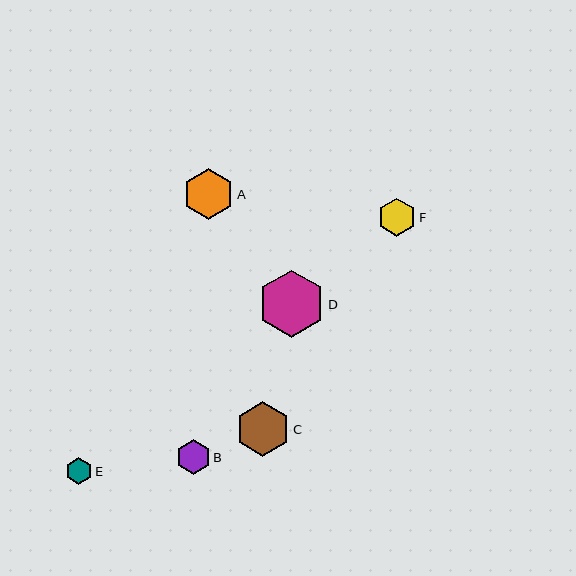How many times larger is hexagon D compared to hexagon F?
Hexagon D is approximately 1.8 times the size of hexagon F.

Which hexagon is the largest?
Hexagon D is the largest with a size of approximately 67 pixels.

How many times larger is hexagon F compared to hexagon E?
Hexagon F is approximately 1.4 times the size of hexagon E.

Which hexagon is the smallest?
Hexagon E is the smallest with a size of approximately 27 pixels.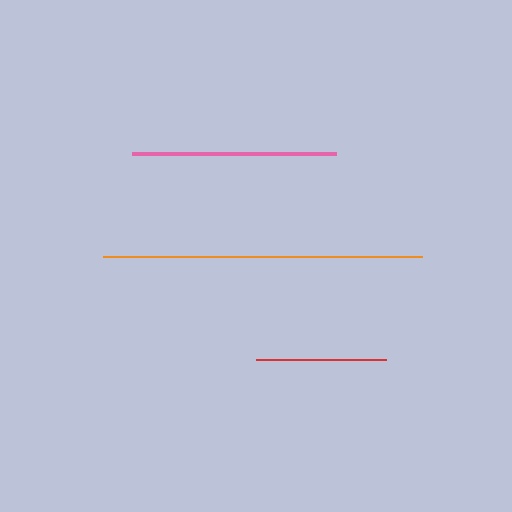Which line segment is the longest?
The orange line is the longest at approximately 319 pixels.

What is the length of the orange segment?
The orange segment is approximately 319 pixels long.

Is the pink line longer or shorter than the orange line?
The orange line is longer than the pink line.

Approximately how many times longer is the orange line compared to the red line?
The orange line is approximately 2.4 times the length of the red line.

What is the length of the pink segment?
The pink segment is approximately 205 pixels long.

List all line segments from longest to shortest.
From longest to shortest: orange, pink, red.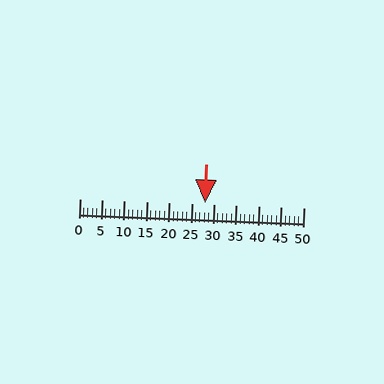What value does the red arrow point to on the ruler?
The red arrow points to approximately 28.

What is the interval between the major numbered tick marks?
The major tick marks are spaced 5 units apart.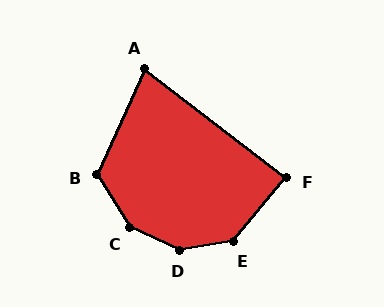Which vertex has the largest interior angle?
D, at approximately 147 degrees.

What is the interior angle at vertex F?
Approximately 88 degrees (approximately right).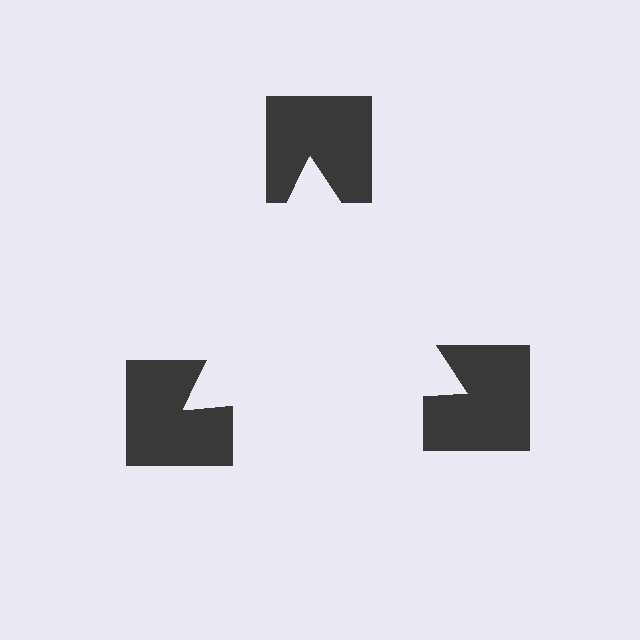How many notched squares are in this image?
There are 3 — one at each vertex of the illusory triangle.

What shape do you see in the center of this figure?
An illusory triangle — its edges are inferred from the aligned wedge cuts in the notched squares, not physically drawn.